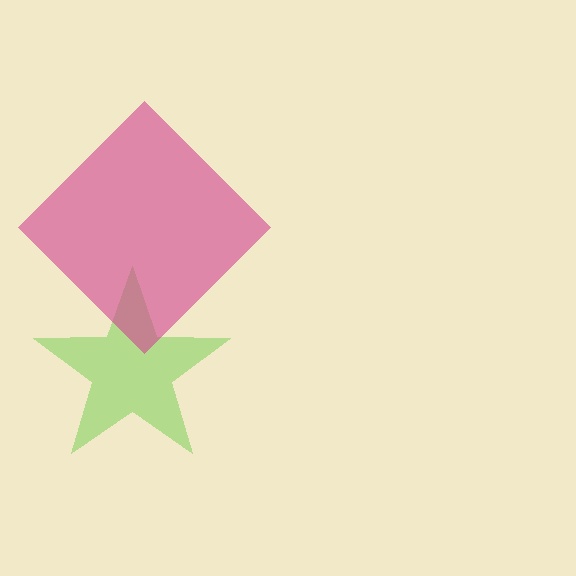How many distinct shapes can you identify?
There are 2 distinct shapes: a lime star, a magenta diamond.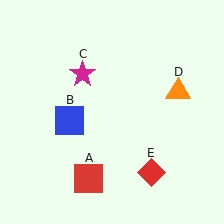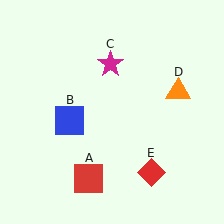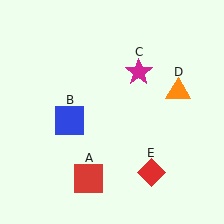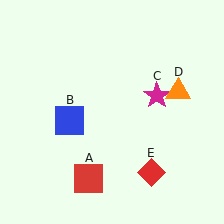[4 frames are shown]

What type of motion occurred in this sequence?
The magenta star (object C) rotated clockwise around the center of the scene.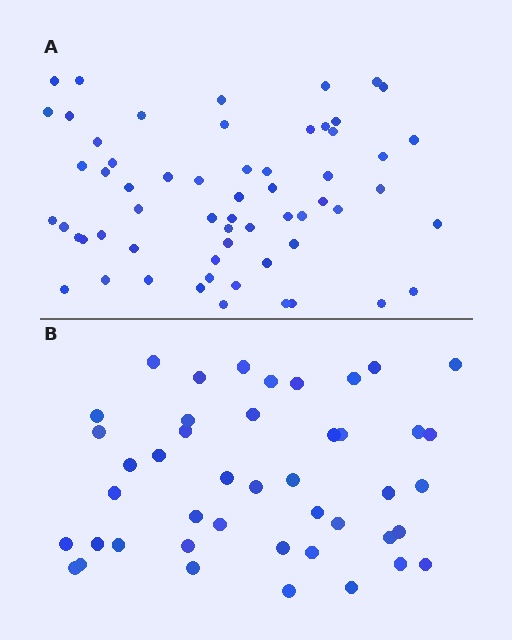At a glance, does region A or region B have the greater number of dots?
Region A (the top region) has more dots.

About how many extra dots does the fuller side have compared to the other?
Region A has approximately 15 more dots than region B.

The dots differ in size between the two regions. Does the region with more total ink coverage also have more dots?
No. Region B has more total ink coverage because its dots are larger, but region A actually contains more individual dots. Total area can be misleading — the number of items is what matters here.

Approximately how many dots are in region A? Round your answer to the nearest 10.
About 60 dots.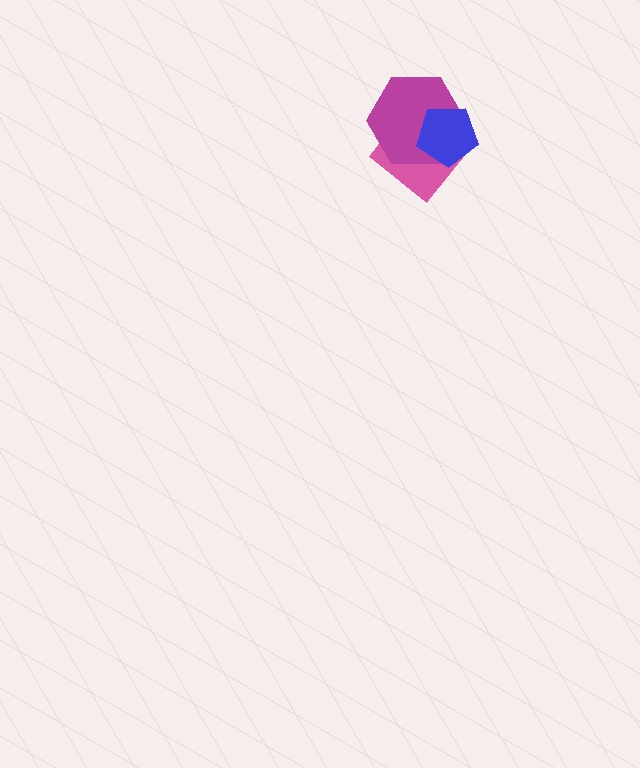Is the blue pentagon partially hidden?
No, no other shape covers it.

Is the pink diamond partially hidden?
Yes, it is partially covered by another shape.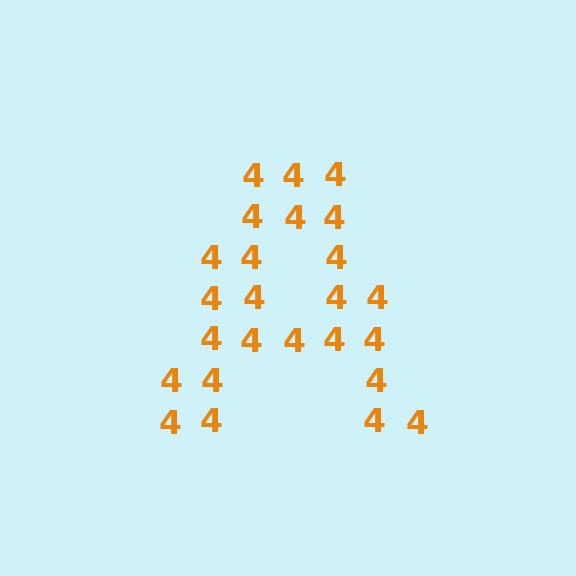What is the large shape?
The large shape is the letter A.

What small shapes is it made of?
It is made of small digit 4's.